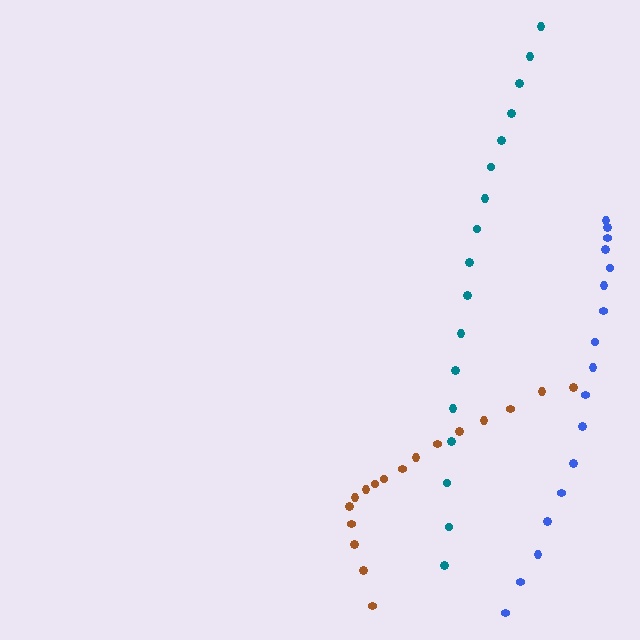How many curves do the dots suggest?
There are 3 distinct paths.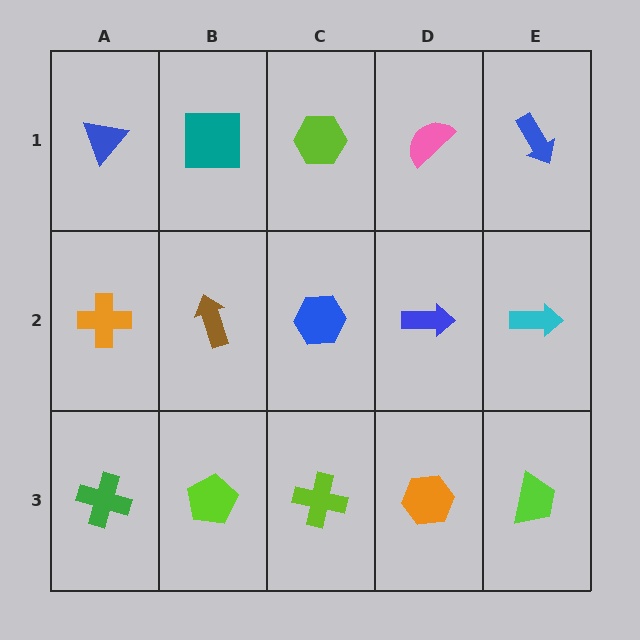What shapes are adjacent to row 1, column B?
A brown arrow (row 2, column B), a blue triangle (row 1, column A), a lime hexagon (row 1, column C).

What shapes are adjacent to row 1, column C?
A blue hexagon (row 2, column C), a teal square (row 1, column B), a pink semicircle (row 1, column D).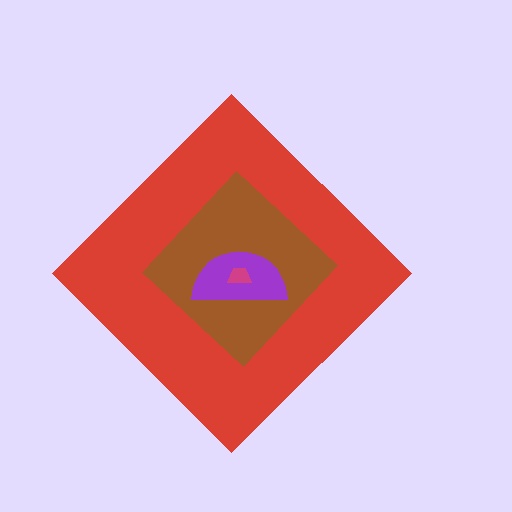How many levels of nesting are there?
4.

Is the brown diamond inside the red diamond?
Yes.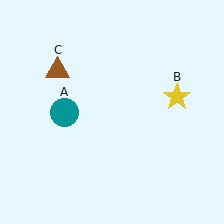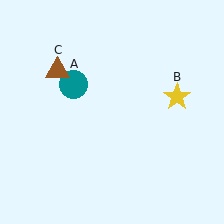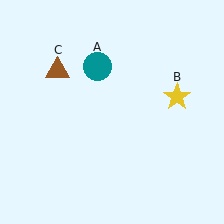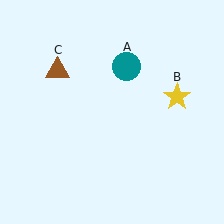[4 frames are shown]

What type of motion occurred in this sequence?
The teal circle (object A) rotated clockwise around the center of the scene.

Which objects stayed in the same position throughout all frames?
Yellow star (object B) and brown triangle (object C) remained stationary.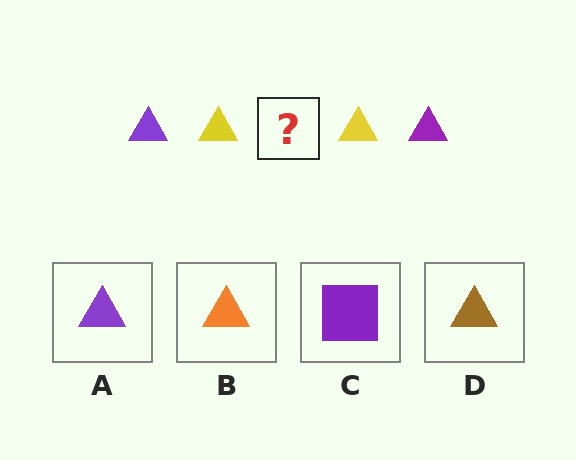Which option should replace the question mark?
Option A.